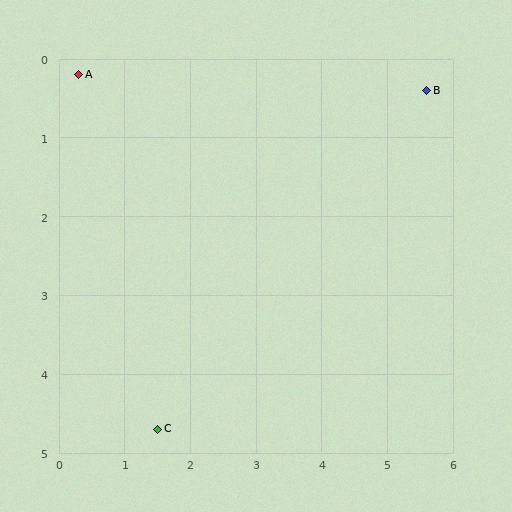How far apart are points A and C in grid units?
Points A and C are about 4.7 grid units apart.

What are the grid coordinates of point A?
Point A is at approximately (0.3, 0.2).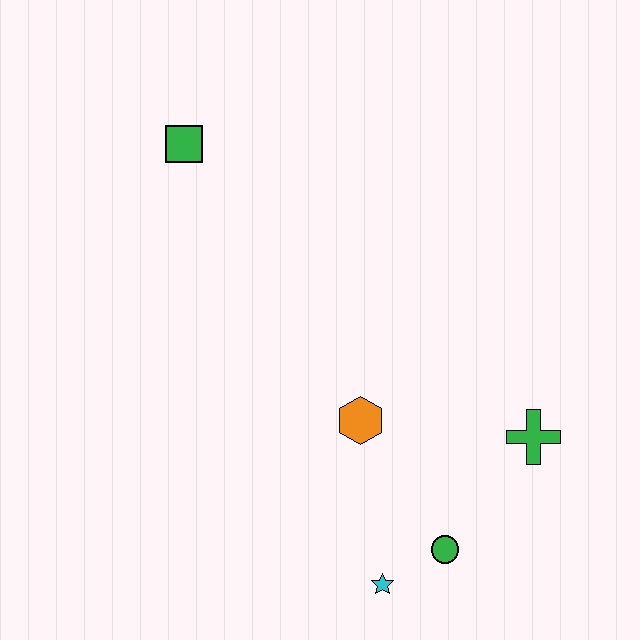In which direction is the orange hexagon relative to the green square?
The orange hexagon is below the green square.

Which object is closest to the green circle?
The cyan star is closest to the green circle.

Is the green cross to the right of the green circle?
Yes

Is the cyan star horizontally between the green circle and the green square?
Yes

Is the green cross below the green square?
Yes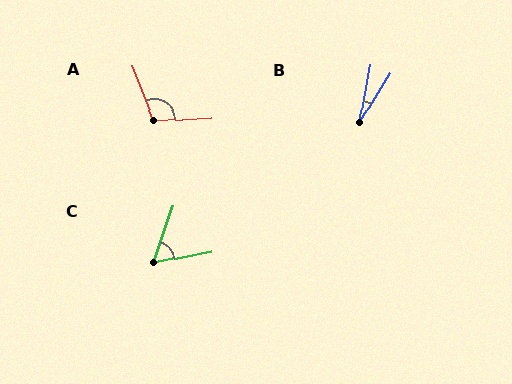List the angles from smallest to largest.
B (22°), C (60°), A (109°).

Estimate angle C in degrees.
Approximately 60 degrees.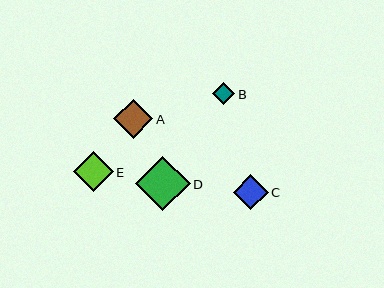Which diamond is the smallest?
Diamond B is the smallest with a size of approximately 22 pixels.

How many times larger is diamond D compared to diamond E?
Diamond D is approximately 1.4 times the size of diamond E.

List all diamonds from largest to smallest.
From largest to smallest: D, E, A, C, B.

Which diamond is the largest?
Diamond D is the largest with a size of approximately 54 pixels.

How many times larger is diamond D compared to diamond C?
Diamond D is approximately 1.6 times the size of diamond C.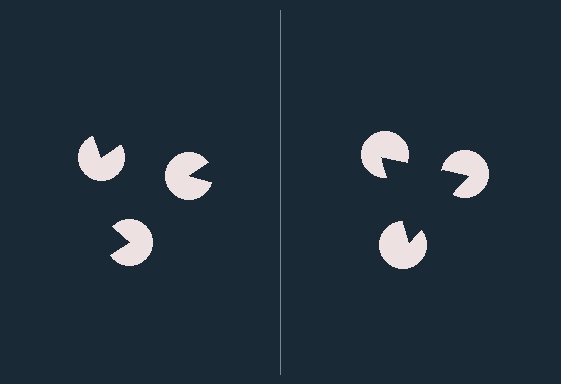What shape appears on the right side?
An illusory triangle.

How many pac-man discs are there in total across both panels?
6 — 3 on each side.